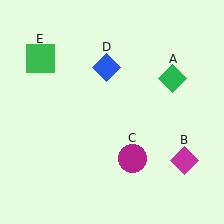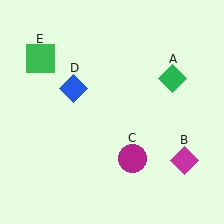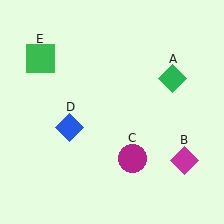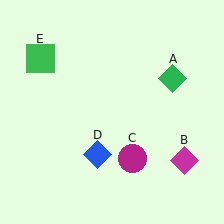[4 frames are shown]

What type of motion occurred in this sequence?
The blue diamond (object D) rotated counterclockwise around the center of the scene.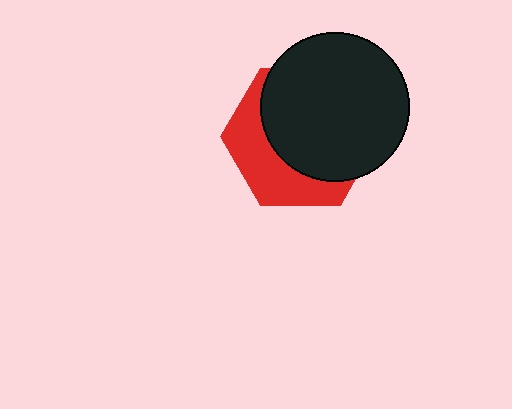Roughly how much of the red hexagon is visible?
A small part of it is visible (roughly 37%).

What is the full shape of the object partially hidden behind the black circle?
The partially hidden object is a red hexagon.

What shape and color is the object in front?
The object in front is a black circle.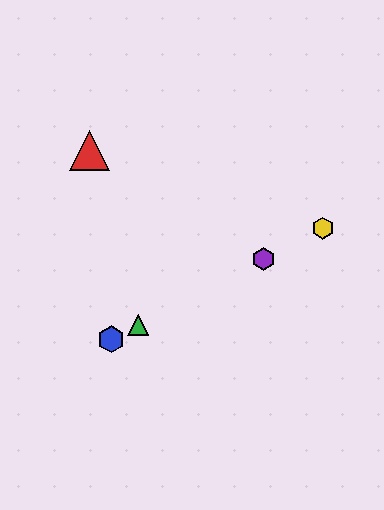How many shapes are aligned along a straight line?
4 shapes (the blue hexagon, the green triangle, the yellow hexagon, the purple hexagon) are aligned along a straight line.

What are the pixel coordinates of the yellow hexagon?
The yellow hexagon is at (323, 228).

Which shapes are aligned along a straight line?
The blue hexagon, the green triangle, the yellow hexagon, the purple hexagon are aligned along a straight line.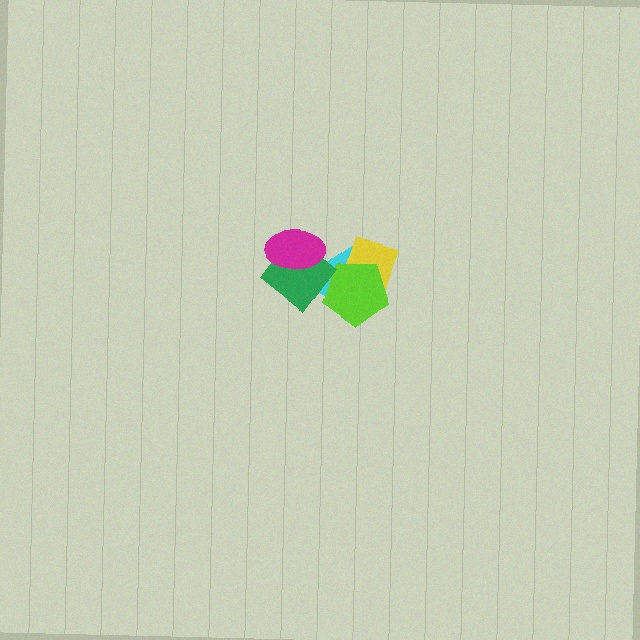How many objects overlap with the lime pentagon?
3 objects overlap with the lime pentagon.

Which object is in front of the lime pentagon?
The green diamond is in front of the lime pentagon.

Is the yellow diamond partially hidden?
Yes, it is partially covered by another shape.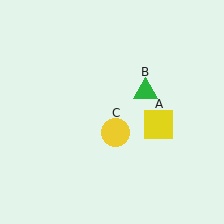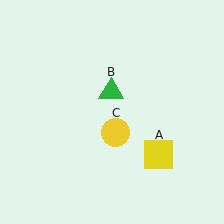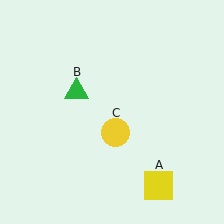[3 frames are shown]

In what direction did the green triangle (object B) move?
The green triangle (object B) moved left.